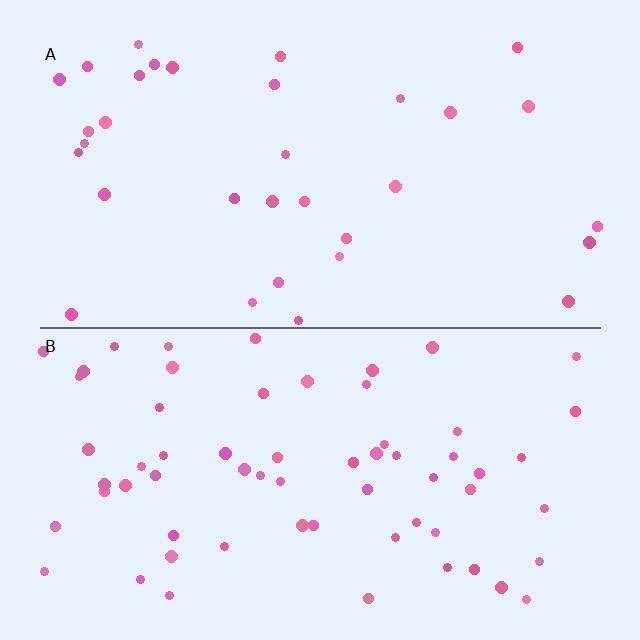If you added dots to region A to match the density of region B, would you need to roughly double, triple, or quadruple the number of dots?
Approximately double.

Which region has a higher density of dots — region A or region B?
B (the bottom).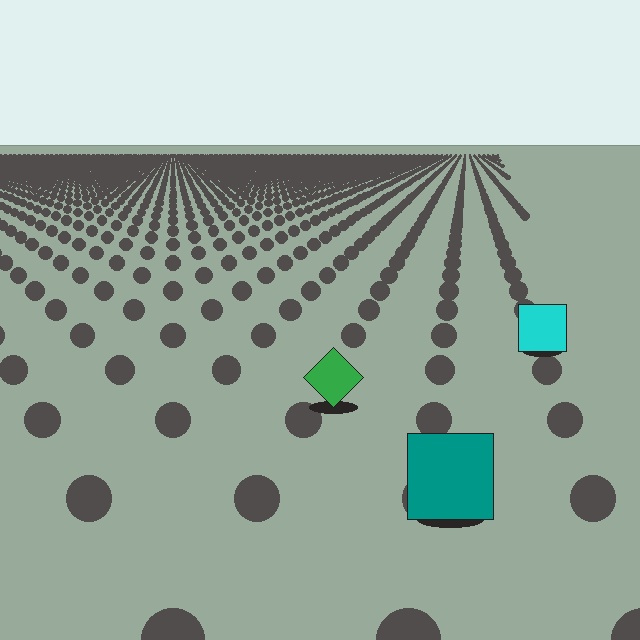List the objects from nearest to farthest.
From nearest to farthest: the teal square, the green diamond, the cyan square.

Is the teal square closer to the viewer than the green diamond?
Yes. The teal square is closer — you can tell from the texture gradient: the ground texture is coarser near it.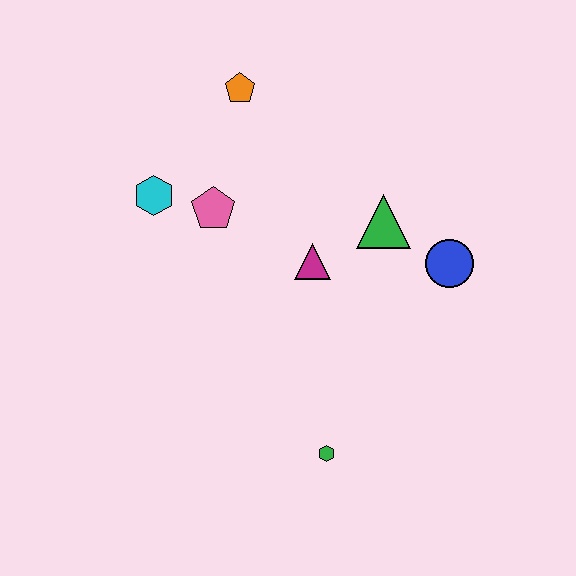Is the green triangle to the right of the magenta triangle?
Yes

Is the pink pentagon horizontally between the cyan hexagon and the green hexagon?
Yes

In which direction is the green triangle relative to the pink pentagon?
The green triangle is to the right of the pink pentagon.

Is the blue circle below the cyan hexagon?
Yes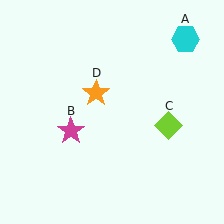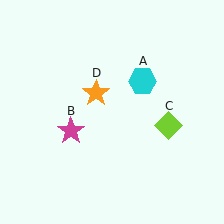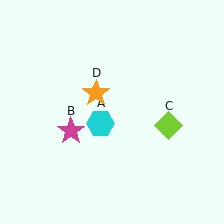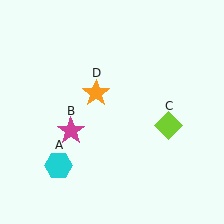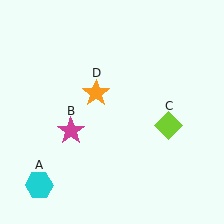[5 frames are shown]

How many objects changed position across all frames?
1 object changed position: cyan hexagon (object A).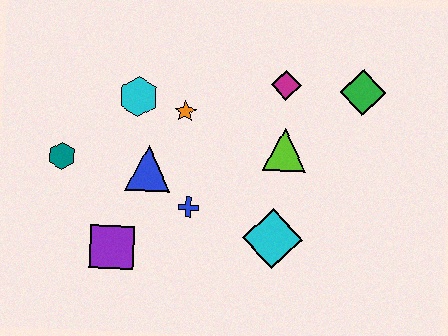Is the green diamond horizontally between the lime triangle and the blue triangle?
No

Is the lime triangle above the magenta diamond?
No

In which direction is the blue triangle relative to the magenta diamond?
The blue triangle is to the left of the magenta diamond.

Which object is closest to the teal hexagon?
The blue triangle is closest to the teal hexagon.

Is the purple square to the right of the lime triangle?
No